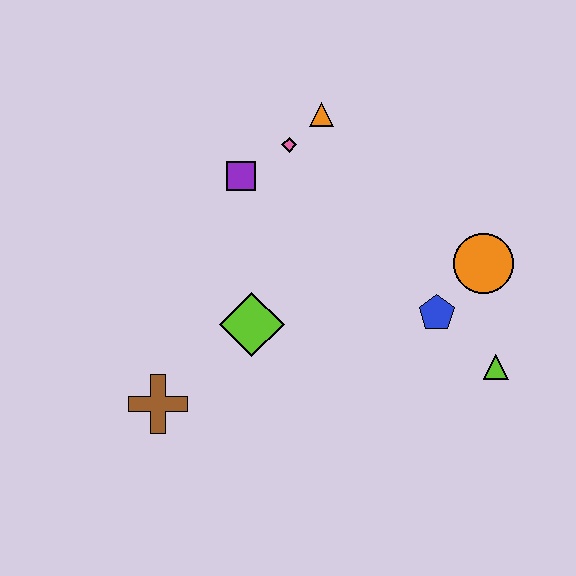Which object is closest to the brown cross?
The lime diamond is closest to the brown cross.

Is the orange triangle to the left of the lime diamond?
No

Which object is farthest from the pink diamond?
The lime triangle is farthest from the pink diamond.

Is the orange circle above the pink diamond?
No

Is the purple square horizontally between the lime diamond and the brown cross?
Yes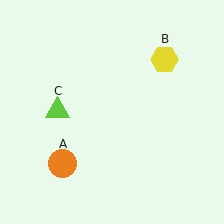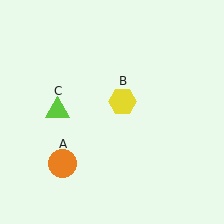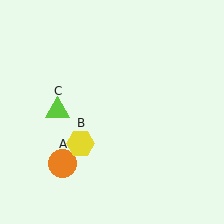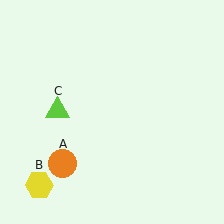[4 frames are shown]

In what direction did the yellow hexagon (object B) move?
The yellow hexagon (object B) moved down and to the left.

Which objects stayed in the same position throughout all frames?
Orange circle (object A) and lime triangle (object C) remained stationary.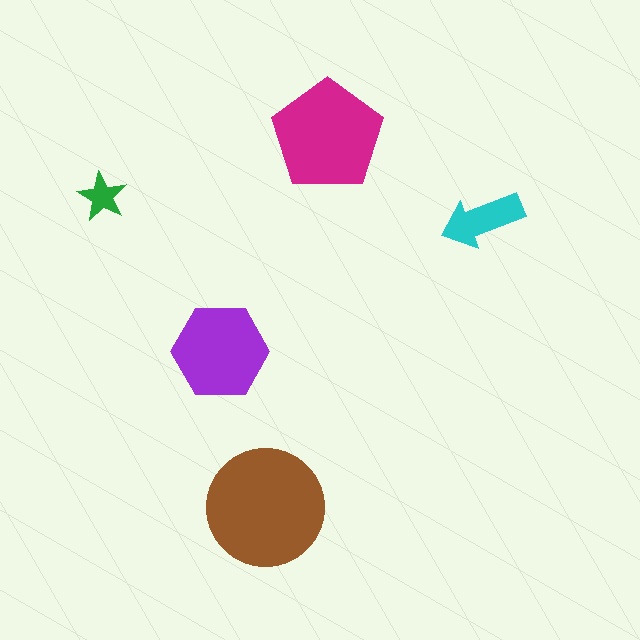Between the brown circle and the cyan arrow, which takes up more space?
The brown circle.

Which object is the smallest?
The green star.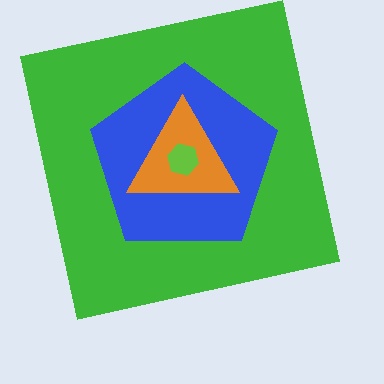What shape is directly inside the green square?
The blue pentagon.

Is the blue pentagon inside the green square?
Yes.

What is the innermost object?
The lime hexagon.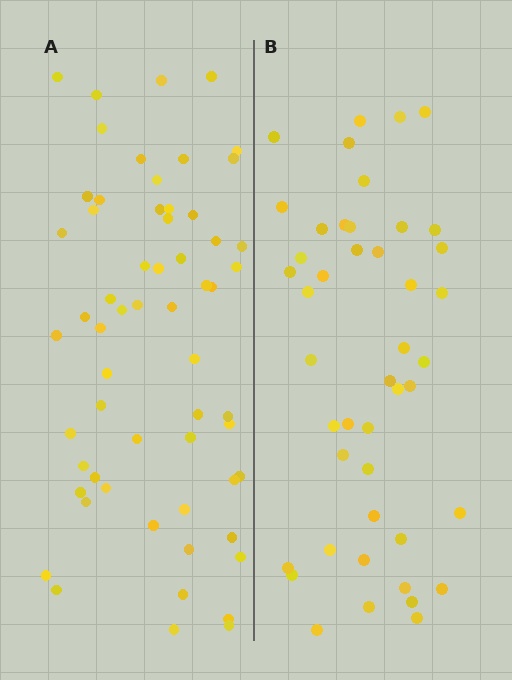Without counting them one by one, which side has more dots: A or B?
Region A (the left region) has more dots.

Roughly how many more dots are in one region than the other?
Region A has approximately 15 more dots than region B.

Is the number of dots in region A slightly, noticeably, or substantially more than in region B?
Region A has noticeably more, but not dramatically so. The ratio is roughly 1.3 to 1.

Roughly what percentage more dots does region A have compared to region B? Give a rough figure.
About 35% more.